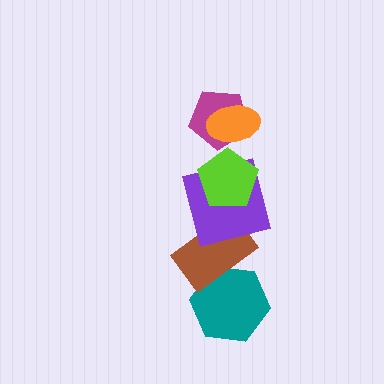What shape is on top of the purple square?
The lime pentagon is on top of the purple square.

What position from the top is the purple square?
The purple square is 4th from the top.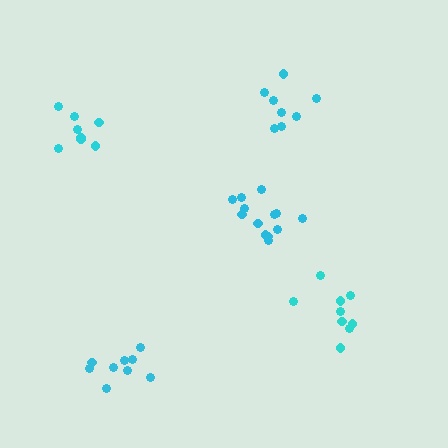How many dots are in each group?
Group 1: 13 dots, Group 2: 9 dots, Group 3: 9 dots, Group 4: 8 dots, Group 5: 8 dots (47 total).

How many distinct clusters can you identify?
There are 5 distinct clusters.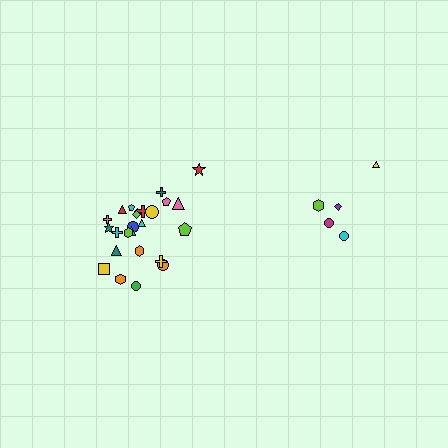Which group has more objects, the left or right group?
The left group.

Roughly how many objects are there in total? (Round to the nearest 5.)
Roughly 30 objects in total.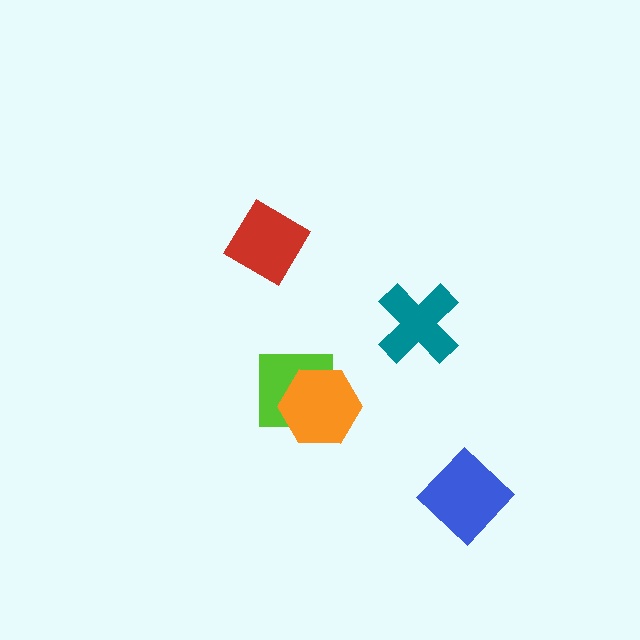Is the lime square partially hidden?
Yes, it is partially covered by another shape.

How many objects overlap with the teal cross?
0 objects overlap with the teal cross.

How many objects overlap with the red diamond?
0 objects overlap with the red diamond.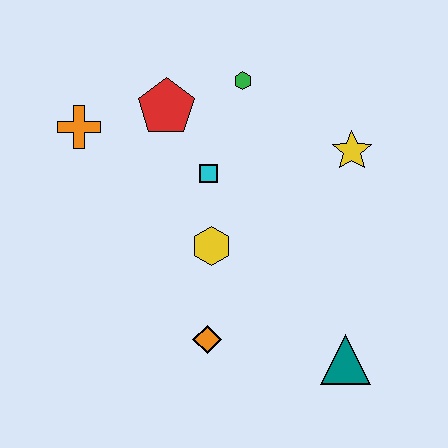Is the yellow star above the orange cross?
No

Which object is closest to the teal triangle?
The orange diamond is closest to the teal triangle.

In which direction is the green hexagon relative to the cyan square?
The green hexagon is above the cyan square.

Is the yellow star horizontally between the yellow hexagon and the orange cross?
No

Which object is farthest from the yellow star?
The orange cross is farthest from the yellow star.